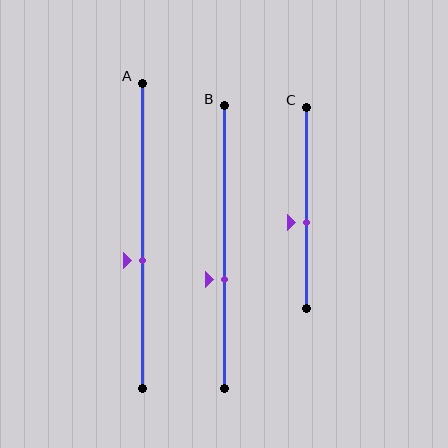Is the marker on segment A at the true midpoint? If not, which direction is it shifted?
No, the marker on segment A is shifted downward by about 8% of the segment length.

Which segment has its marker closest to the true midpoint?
Segment C has its marker closest to the true midpoint.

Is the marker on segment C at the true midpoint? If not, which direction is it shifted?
No, the marker on segment C is shifted downward by about 7% of the segment length.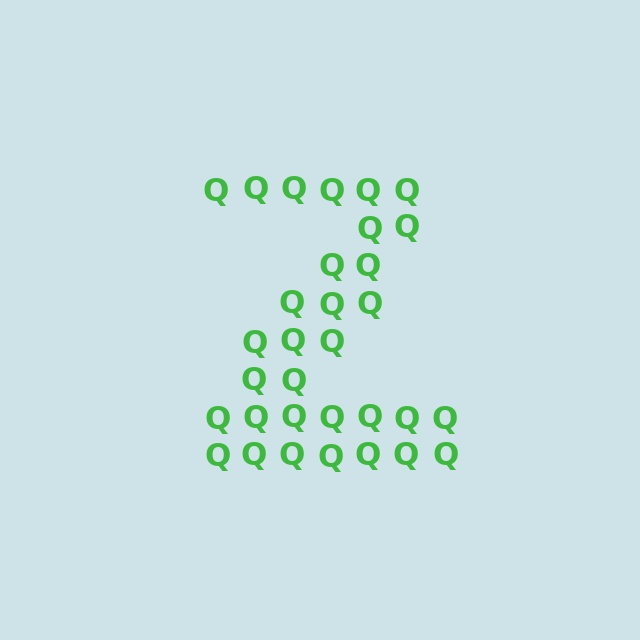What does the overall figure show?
The overall figure shows the letter Z.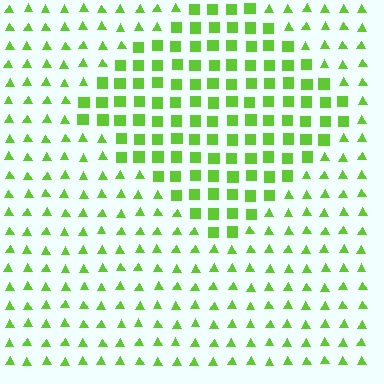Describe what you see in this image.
The image is filled with small lime elements arranged in a uniform grid. A diamond-shaped region contains squares, while the surrounding area contains triangles. The boundary is defined purely by the change in element shape.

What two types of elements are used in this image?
The image uses squares inside the diamond region and triangles outside it.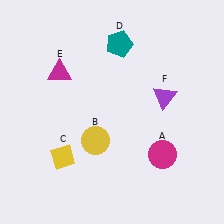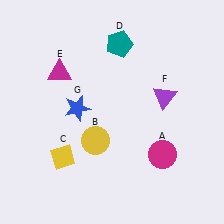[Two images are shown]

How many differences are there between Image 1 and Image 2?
There is 1 difference between the two images.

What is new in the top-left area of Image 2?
A blue star (G) was added in the top-left area of Image 2.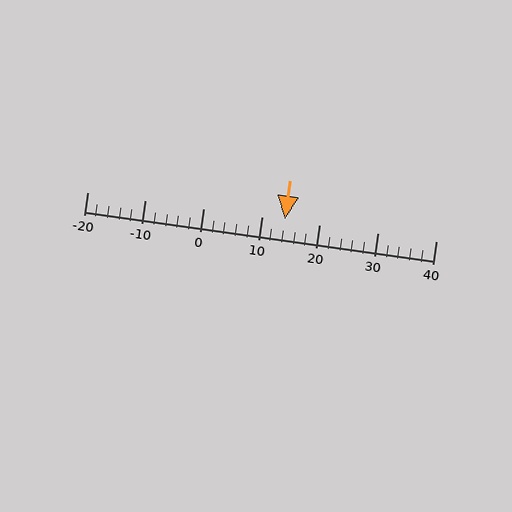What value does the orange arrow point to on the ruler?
The orange arrow points to approximately 14.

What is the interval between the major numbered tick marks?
The major tick marks are spaced 10 units apart.